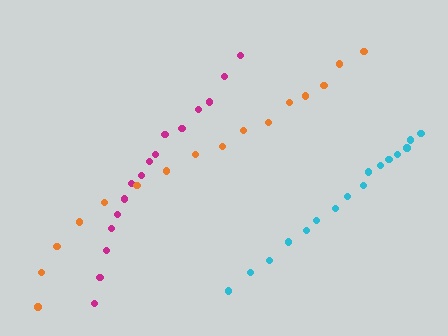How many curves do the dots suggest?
There are 3 distinct paths.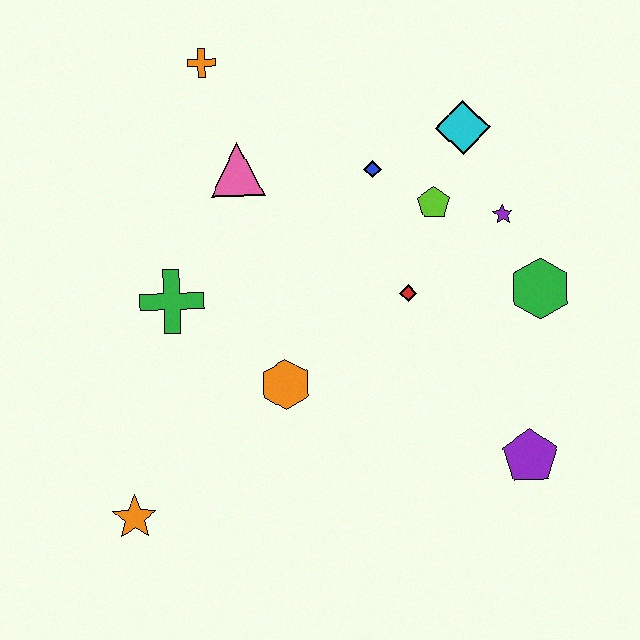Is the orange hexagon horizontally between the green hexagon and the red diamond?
No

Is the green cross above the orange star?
Yes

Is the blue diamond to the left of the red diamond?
Yes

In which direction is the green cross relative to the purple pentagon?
The green cross is to the left of the purple pentagon.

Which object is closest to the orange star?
The orange hexagon is closest to the orange star.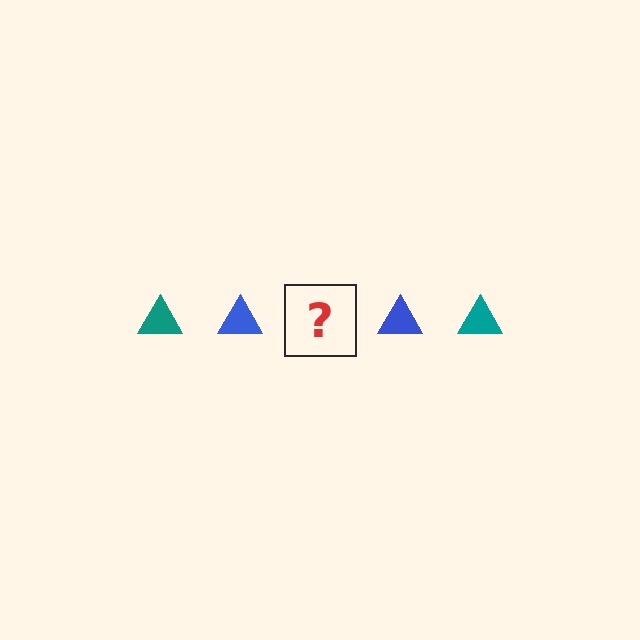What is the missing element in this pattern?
The missing element is a teal triangle.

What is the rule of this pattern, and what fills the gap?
The rule is that the pattern cycles through teal, blue triangles. The gap should be filled with a teal triangle.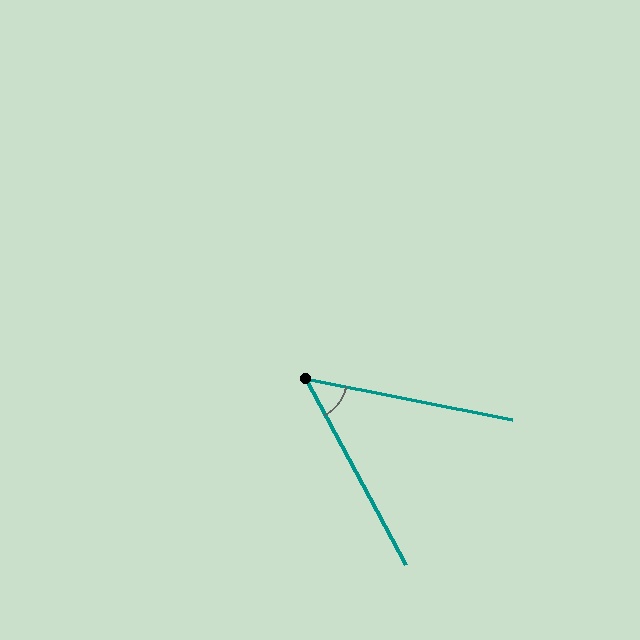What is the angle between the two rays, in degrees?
Approximately 50 degrees.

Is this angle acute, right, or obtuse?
It is acute.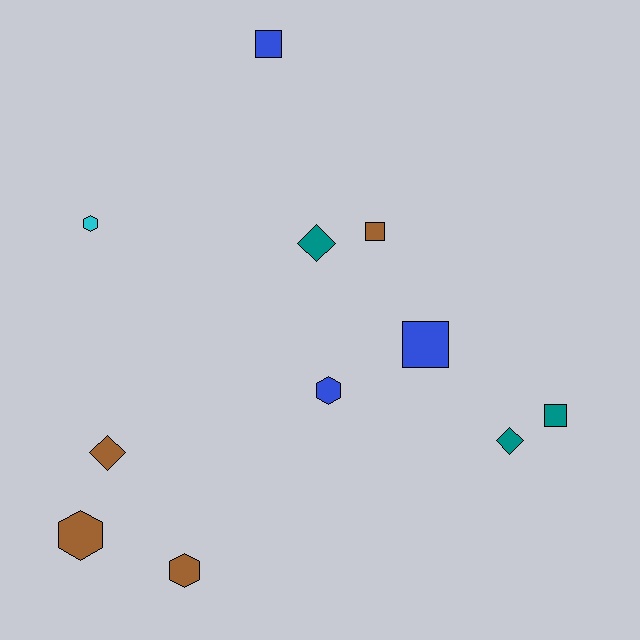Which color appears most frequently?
Brown, with 4 objects.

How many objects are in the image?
There are 11 objects.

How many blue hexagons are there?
There is 1 blue hexagon.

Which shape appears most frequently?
Square, with 4 objects.